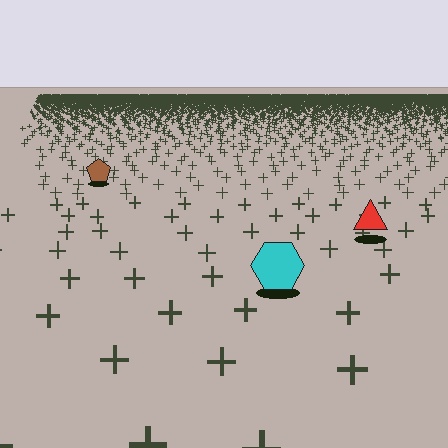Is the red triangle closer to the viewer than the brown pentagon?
Yes. The red triangle is closer — you can tell from the texture gradient: the ground texture is coarser near it.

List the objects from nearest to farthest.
From nearest to farthest: the cyan hexagon, the red triangle, the brown pentagon.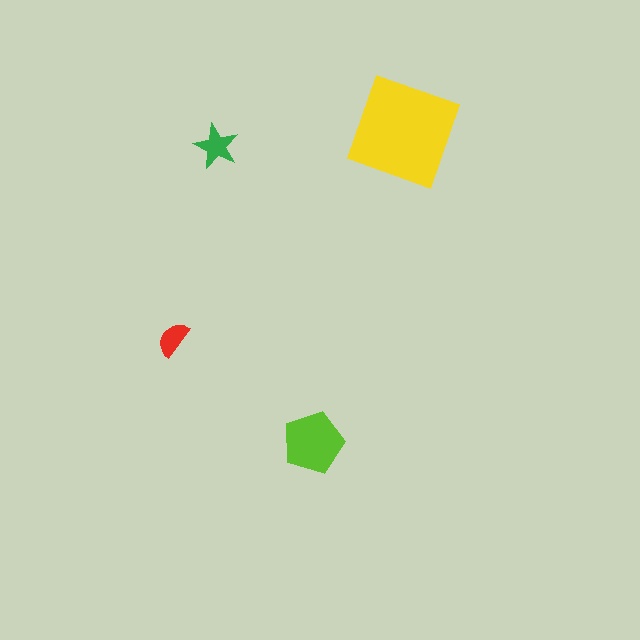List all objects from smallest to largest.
The red semicircle, the green star, the lime pentagon, the yellow diamond.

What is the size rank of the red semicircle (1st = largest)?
4th.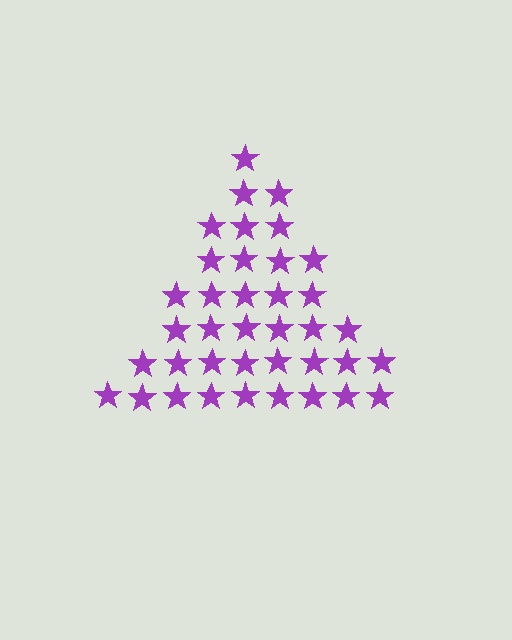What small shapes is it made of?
It is made of small stars.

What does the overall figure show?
The overall figure shows a triangle.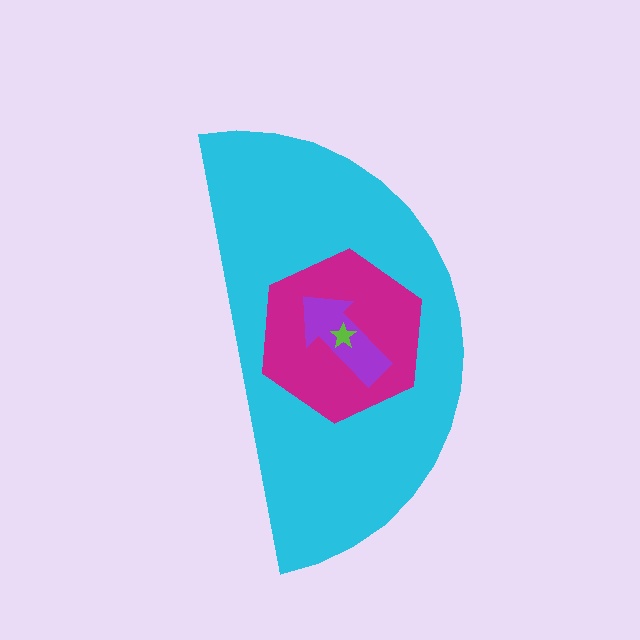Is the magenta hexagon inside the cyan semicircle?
Yes.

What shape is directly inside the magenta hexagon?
The purple arrow.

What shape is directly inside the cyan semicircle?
The magenta hexagon.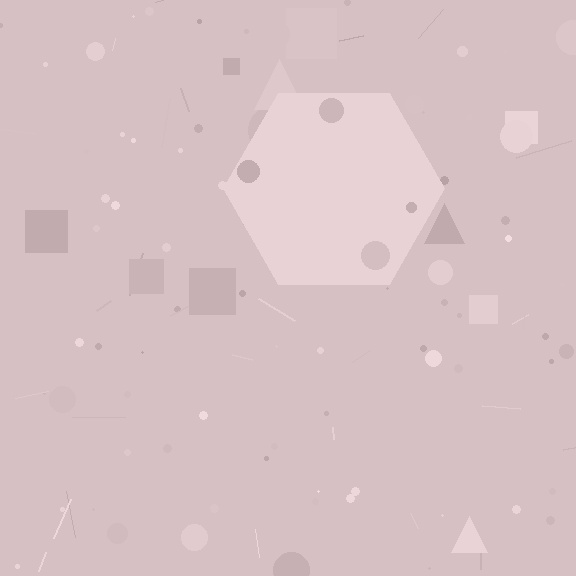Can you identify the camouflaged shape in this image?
The camouflaged shape is a hexagon.